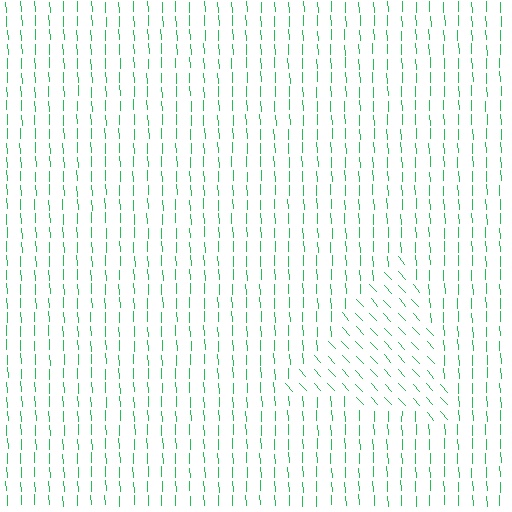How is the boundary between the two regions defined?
The boundary is defined purely by a change in line orientation (approximately 40 degrees difference). All lines are the same color and thickness.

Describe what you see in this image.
The image is filled with small green line segments. A triangle region in the image has lines oriented differently from the surrounding lines, creating a visible texture boundary.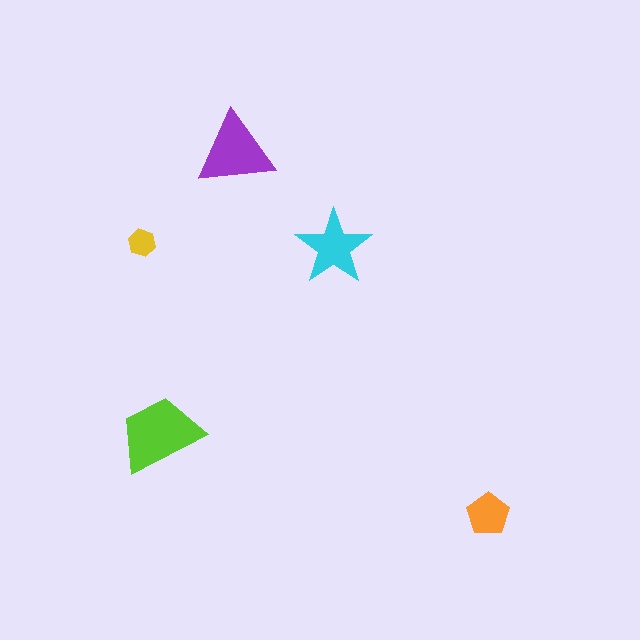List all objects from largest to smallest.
The lime trapezoid, the purple triangle, the cyan star, the orange pentagon, the yellow hexagon.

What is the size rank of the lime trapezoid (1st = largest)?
1st.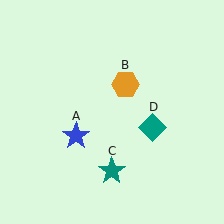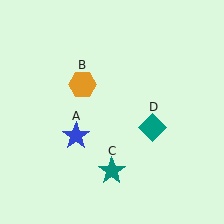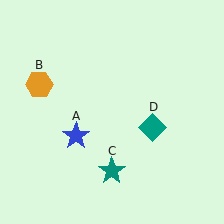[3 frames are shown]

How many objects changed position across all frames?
1 object changed position: orange hexagon (object B).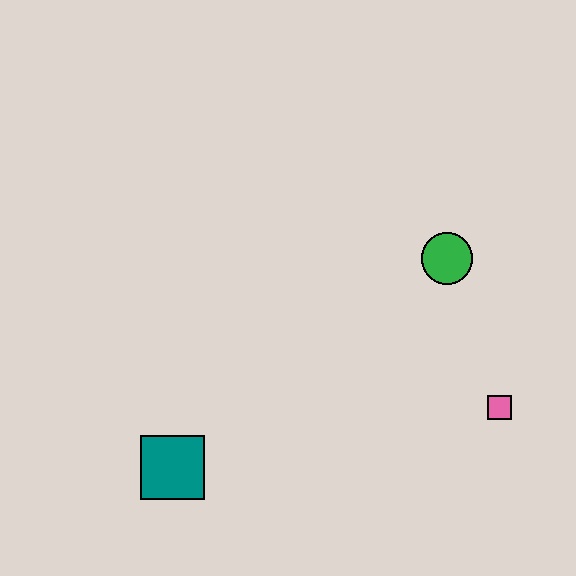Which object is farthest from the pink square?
The teal square is farthest from the pink square.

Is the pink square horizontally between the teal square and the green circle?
No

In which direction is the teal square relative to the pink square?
The teal square is to the left of the pink square.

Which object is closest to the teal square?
The pink square is closest to the teal square.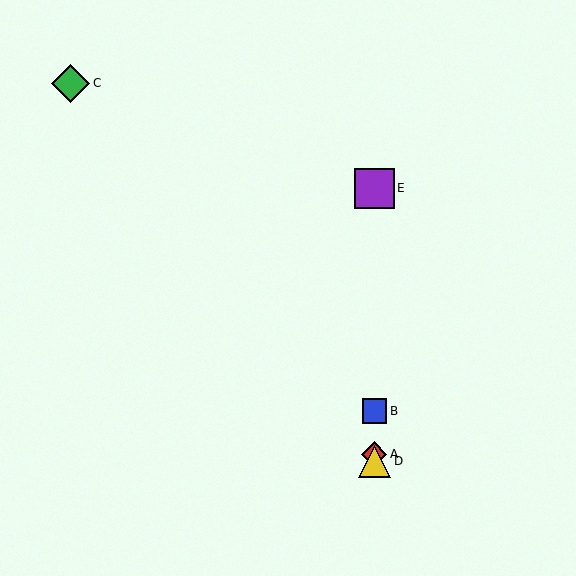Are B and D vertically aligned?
Yes, both are at x≈374.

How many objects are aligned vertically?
4 objects (A, B, D, E) are aligned vertically.